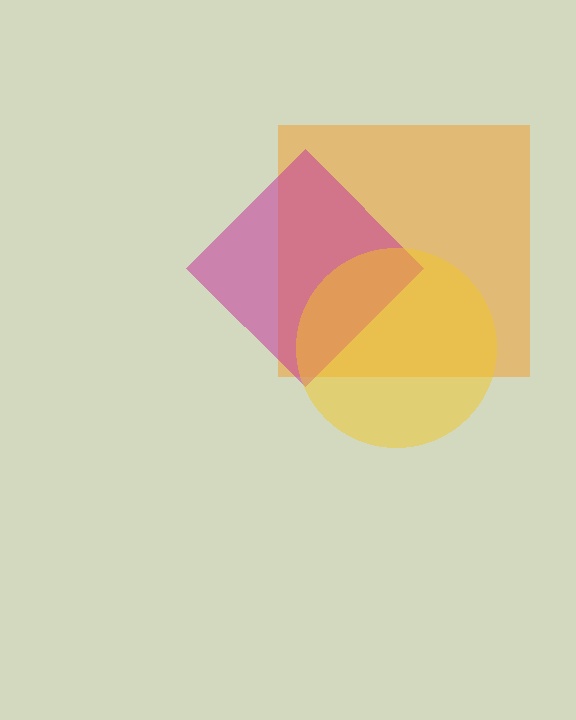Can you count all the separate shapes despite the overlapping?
Yes, there are 3 separate shapes.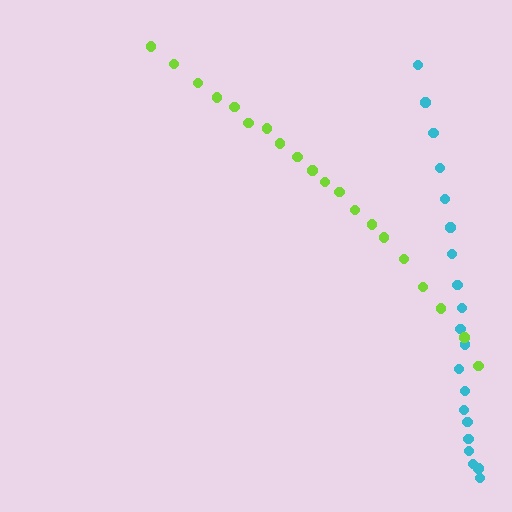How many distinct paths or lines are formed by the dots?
There are 2 distinct paths.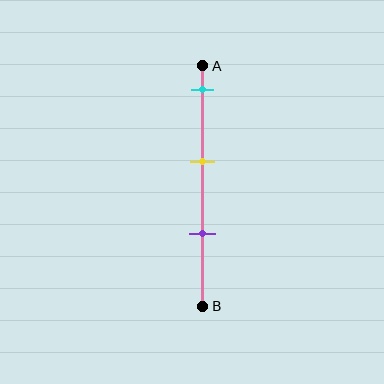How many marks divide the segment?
There are 3 marks dividing the segment.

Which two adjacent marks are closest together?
The yellow and purple marks are the closest adjacent pair.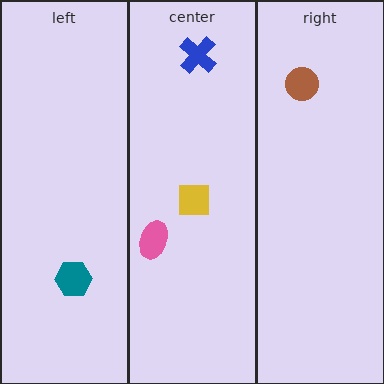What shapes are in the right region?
The brown circle.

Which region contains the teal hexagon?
The left region.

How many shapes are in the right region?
1.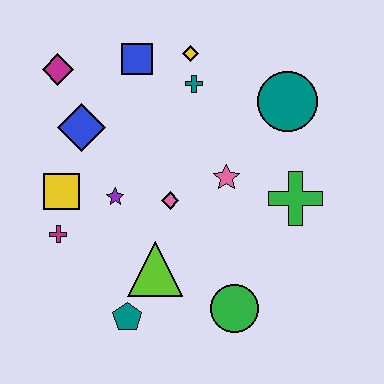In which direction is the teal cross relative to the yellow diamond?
The teal cross is below the yellow diamond.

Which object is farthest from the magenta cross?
The teal circle is farthest from the magenta cross.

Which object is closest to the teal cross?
The yellow diamond is closest to the teal cross.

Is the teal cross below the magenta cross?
No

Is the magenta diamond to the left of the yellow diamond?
Yes